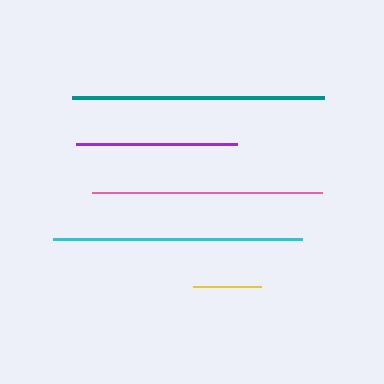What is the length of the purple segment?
The purple segment is approximately 161 pixels long.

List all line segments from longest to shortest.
From longest to shortest: teal, cyan, pink, purple, yellow.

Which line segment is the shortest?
The yellow line is the shortest at approximately 68 pixels.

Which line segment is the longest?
The teal line is the longest at approximately 251 pixels.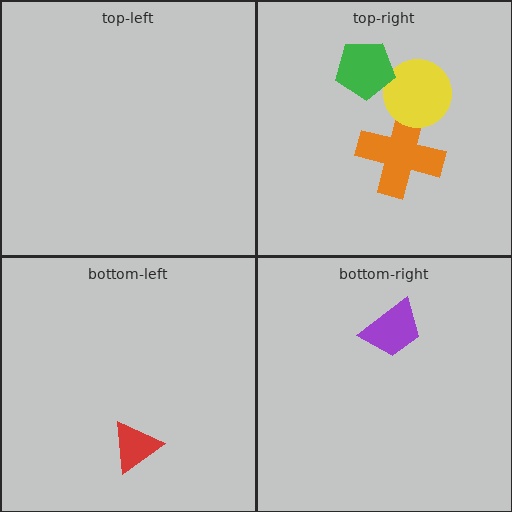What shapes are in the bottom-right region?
The purple trapezoid.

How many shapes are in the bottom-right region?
1.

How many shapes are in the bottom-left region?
1.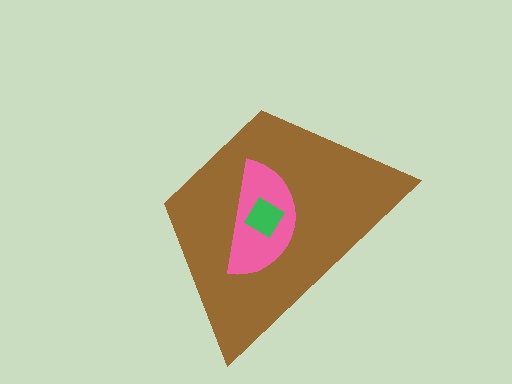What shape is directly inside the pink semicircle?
The green diamond.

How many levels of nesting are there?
3.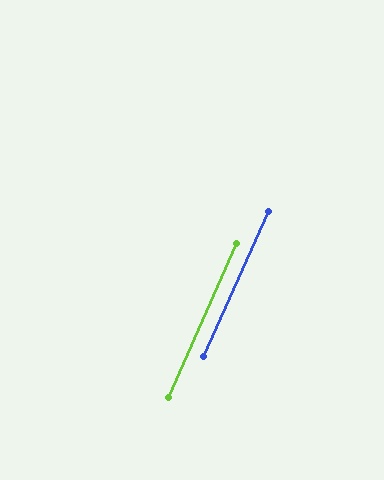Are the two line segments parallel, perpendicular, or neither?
Parallel — their directions differ by only 0.4°.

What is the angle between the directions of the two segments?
Approximately 0 degrees.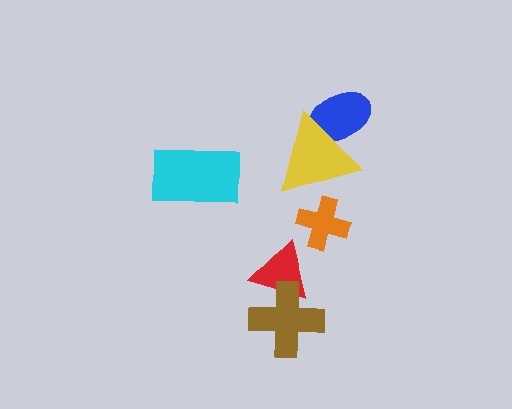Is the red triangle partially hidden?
Yes, it is partially covered by another shape.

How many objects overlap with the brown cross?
1 object overlaps with the brown cross.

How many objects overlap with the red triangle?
1 object overlaps with the red triangle.